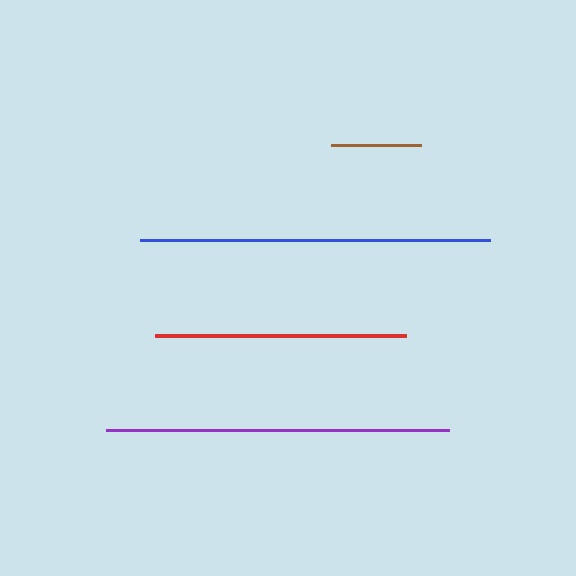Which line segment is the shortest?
The brown line is the shortest at approximately 89 pixels.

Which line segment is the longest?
The blue line is the longest at approximately 350 pixels.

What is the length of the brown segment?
The brown segment is approximately 89 pixels long.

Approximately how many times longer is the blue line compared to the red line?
The blue line is approximately 1.4 times the length of the red line.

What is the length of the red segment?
The red segment is approximately 251 pixels long.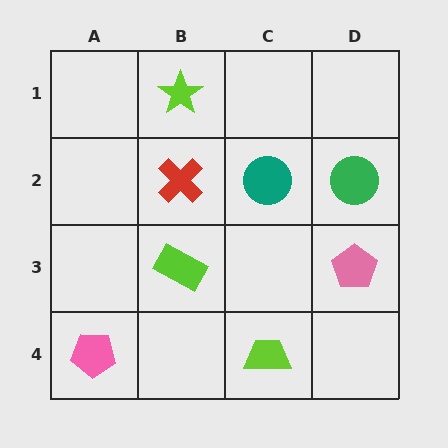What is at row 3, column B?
A lime rectangle.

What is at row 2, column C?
A teal circle.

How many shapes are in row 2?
3 shapes.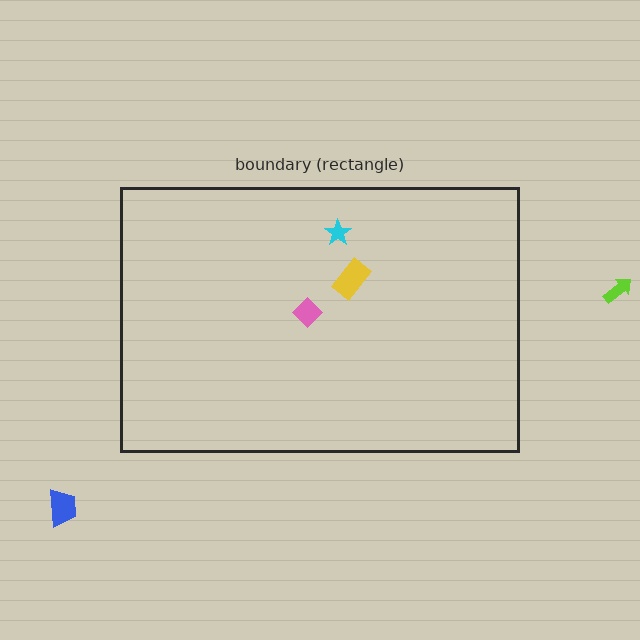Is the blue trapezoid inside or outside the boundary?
Outside.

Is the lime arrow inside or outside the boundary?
Outside.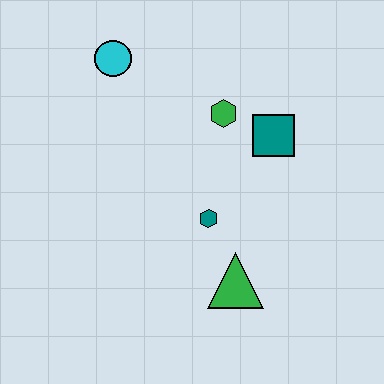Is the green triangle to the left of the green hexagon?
No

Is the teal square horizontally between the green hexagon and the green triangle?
No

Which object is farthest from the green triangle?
The cyan circle is farthest from the green triangle.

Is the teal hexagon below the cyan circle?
Yes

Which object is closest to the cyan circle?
The green hexagon is closest to the cyan circle.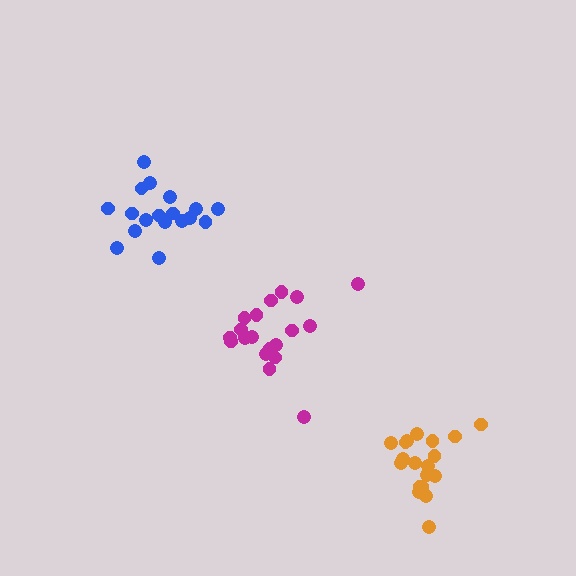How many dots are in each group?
Group 1: 20 dots, Group 2: 18 dots, Group 3: 19 dots (57 total).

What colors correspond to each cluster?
The clusters are colored: magenta, blue, orange.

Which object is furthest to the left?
The blue cluster is leftmost.